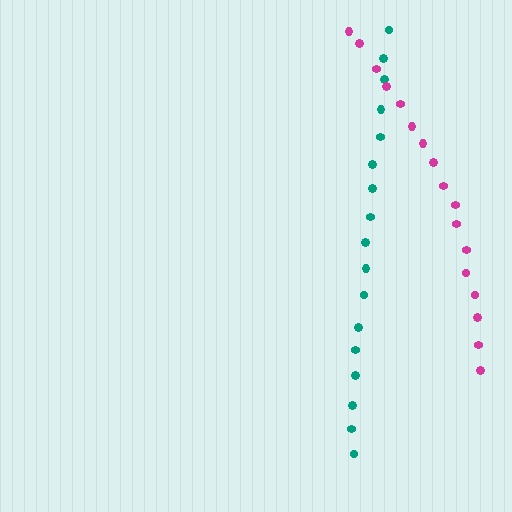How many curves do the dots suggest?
There are 2 distinct paths.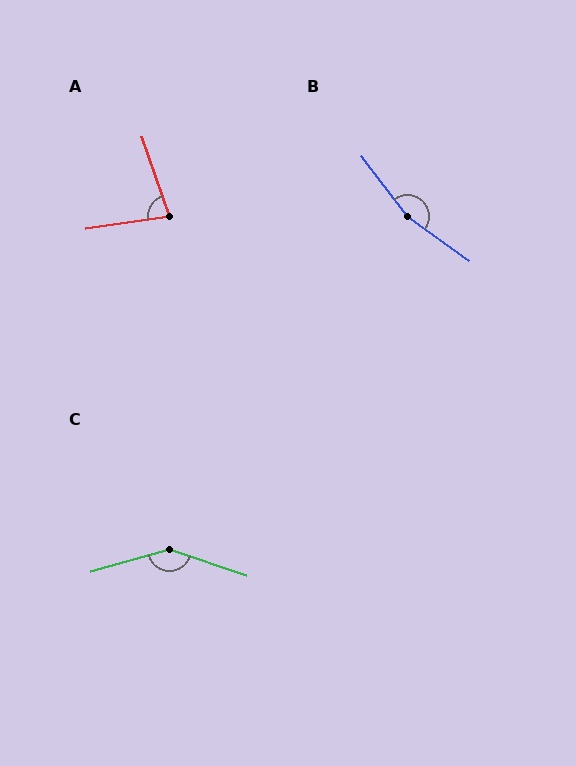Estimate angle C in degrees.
Approximately 146 degrees.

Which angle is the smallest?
A, at approximately 79 degrees.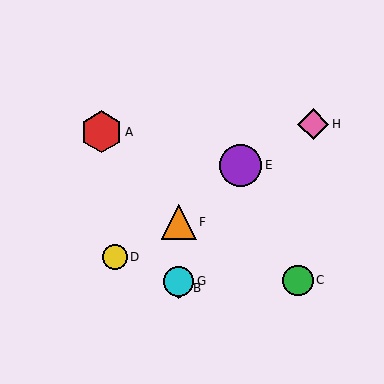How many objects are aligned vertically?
3 objects (B, F, G) are aligned vertically.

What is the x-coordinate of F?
Object F is at x≈179.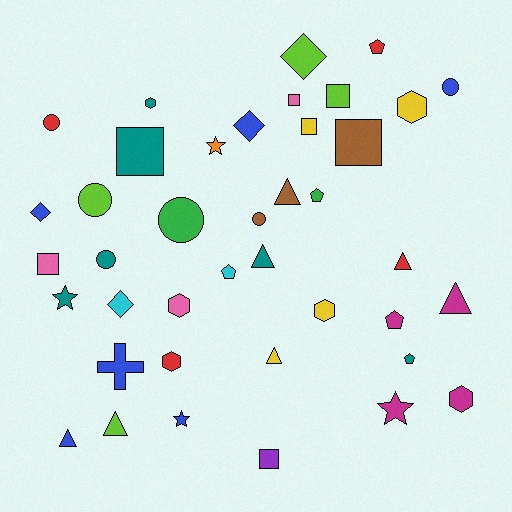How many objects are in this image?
There are 40 objects.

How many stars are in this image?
There are 4 stars.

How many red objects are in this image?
There are 4 red objects.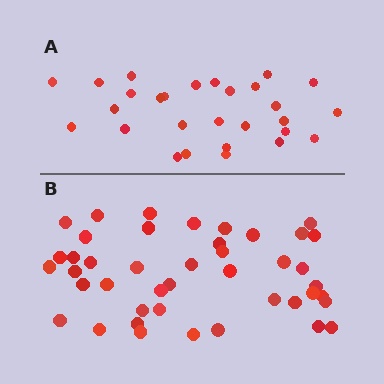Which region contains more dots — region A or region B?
Region B (the bottom region) has more dots.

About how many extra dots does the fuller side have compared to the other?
Region B has approximately 15 more dots than region A.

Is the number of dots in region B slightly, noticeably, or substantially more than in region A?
Region B has substantially more. The ratio is roughly 1.5 to 1.